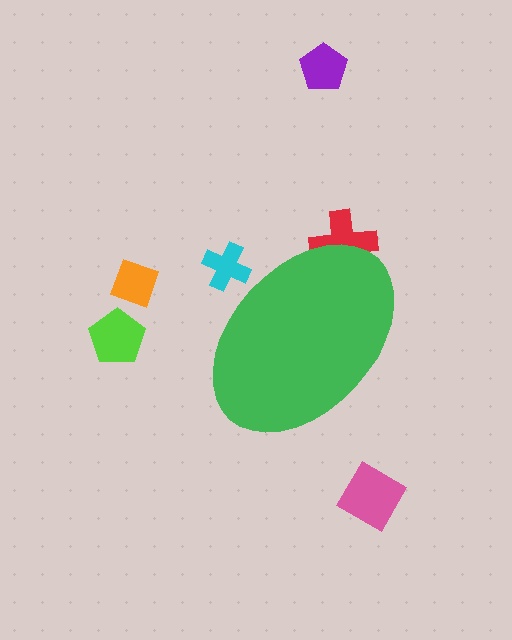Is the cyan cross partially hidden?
Yes, the cyan cross is partially hidden behind the green ellipse.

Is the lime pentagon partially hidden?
No, the lime pentagon is fully visible.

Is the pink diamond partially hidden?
No, the pink diamond is fully visible.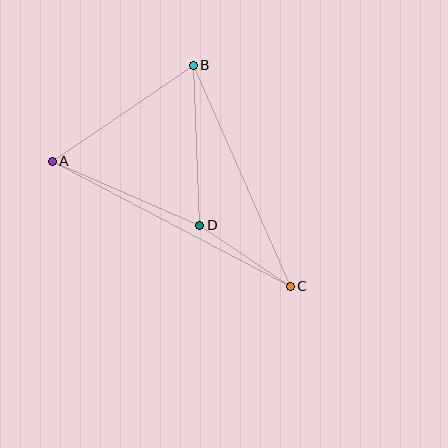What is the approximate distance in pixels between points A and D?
The distance between A and D is approximately 161 pixels.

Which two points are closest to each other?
Points C and D are closest to each other.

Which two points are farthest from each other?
Points A and C are farthest from each other.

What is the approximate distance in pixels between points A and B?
The distance between A and B is approximately 171 pixels.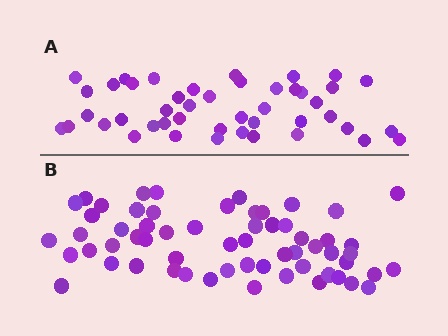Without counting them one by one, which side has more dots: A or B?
Region B (the bottom region) has more dots.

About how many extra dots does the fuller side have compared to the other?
Region B has approximately 15 more dots than region A.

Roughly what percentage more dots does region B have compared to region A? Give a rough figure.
About 35% more.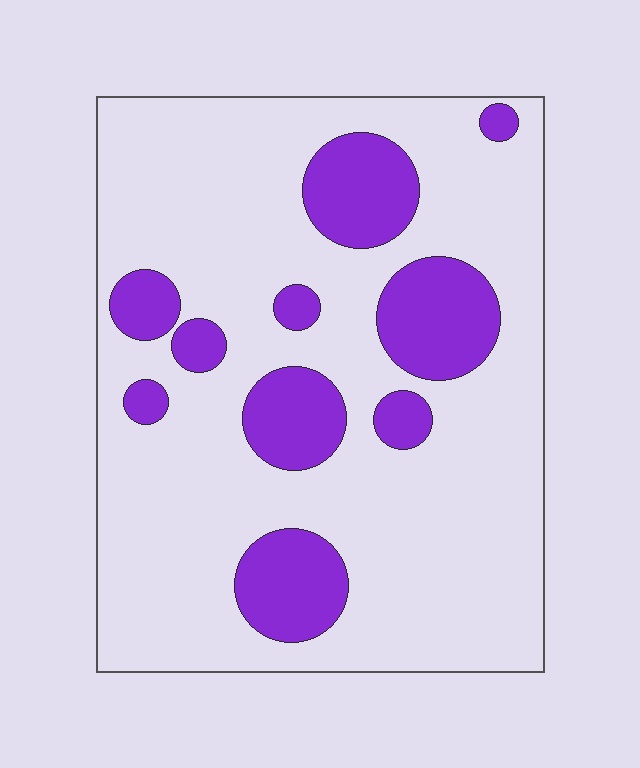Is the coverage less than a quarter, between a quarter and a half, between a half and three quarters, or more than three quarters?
Less than a quarter.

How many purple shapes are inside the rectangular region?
10.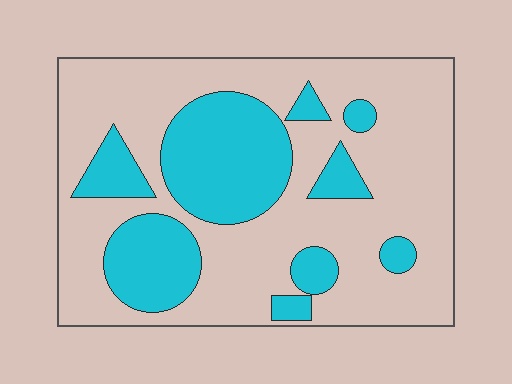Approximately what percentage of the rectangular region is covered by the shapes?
Approximately 30%.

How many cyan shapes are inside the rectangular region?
9.